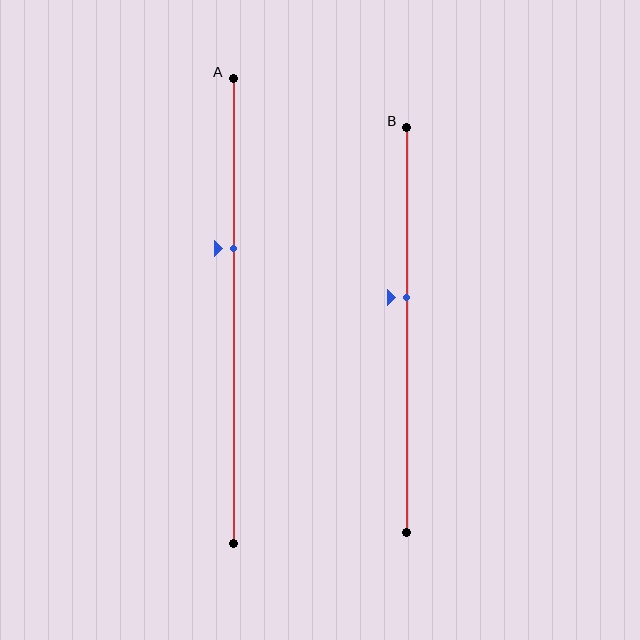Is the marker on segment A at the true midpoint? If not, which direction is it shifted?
No, the marker on segment A is shifted upward by about 14% of the segment length.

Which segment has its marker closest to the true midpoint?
Segment B has its marker closest to the true midpoint.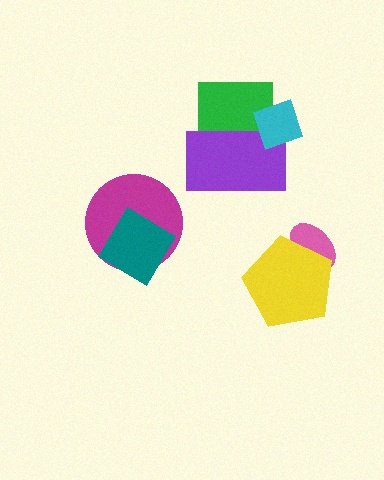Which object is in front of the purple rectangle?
The cyan diamond is in front of the purple rectangle.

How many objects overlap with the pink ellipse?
1 object overlaps with the pink ellipse.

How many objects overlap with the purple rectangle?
2 objects overlap with the purple rectangle.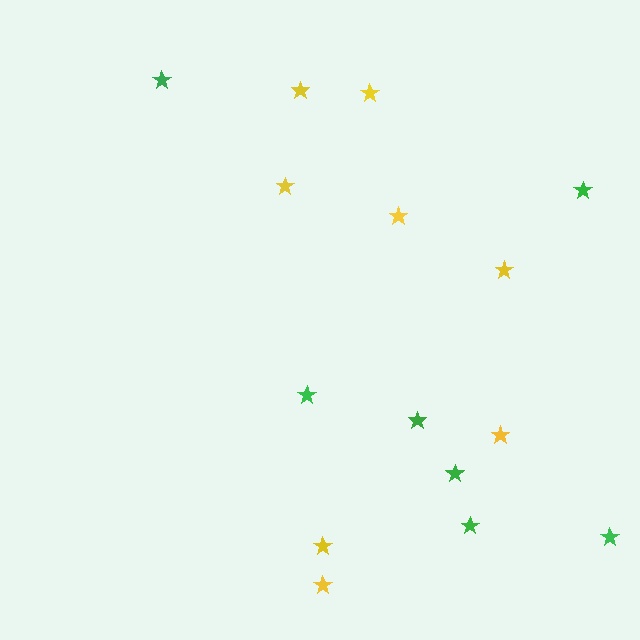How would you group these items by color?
There are 2 groups: one group of yellow stars (8) and one group of green stars (7).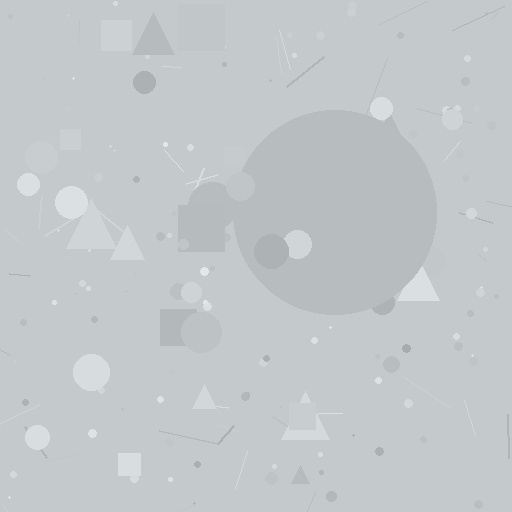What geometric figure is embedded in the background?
A circle is embedded in the background.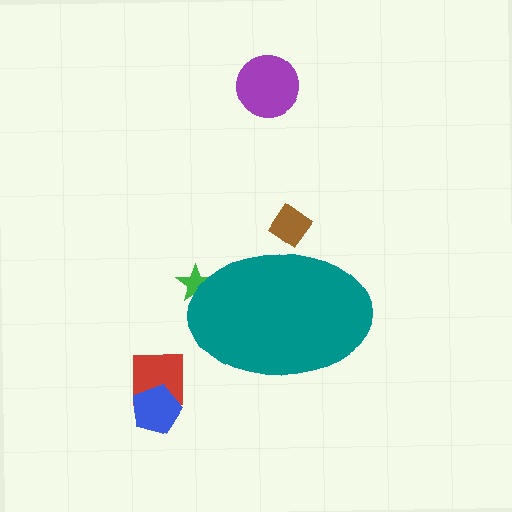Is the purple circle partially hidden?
No, the purple circle is fully visible.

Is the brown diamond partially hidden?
Yes, the brown diamond is partially hidden behind the teal ellipse.